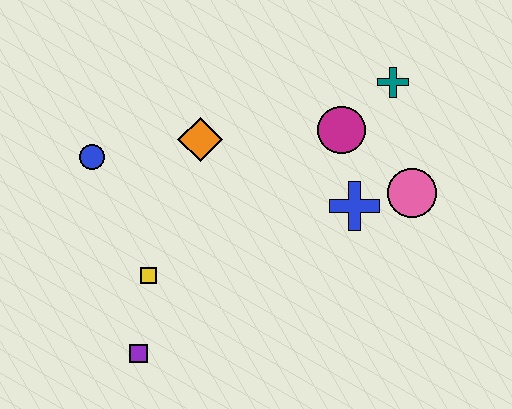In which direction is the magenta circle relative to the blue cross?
The magenta circle is above the blue cross.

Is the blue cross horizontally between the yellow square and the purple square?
No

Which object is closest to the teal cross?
The magenta circle is closest to the teal cross.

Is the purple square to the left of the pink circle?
Yes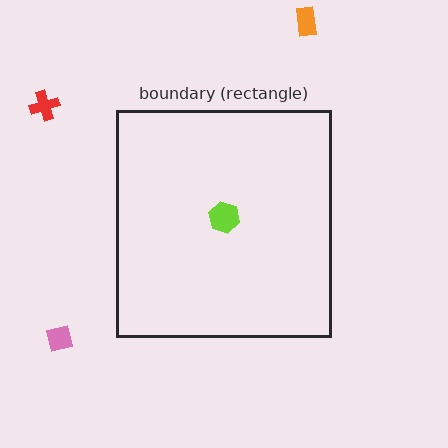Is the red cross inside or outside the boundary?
Outside.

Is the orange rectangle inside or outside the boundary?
Outside.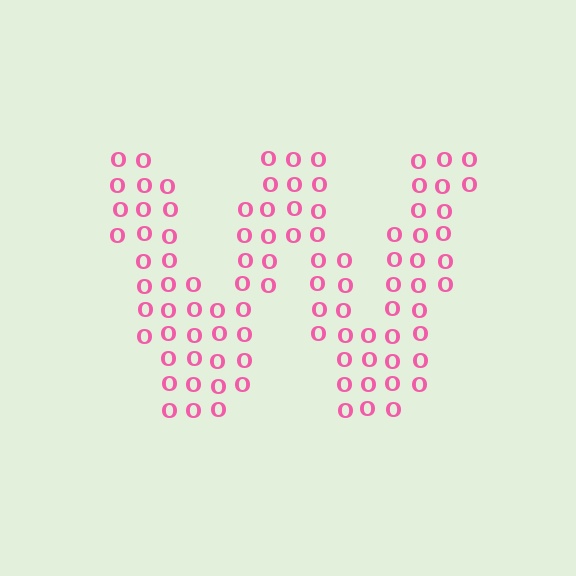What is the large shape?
The large shape is the letter W.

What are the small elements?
The small elements are letter O's.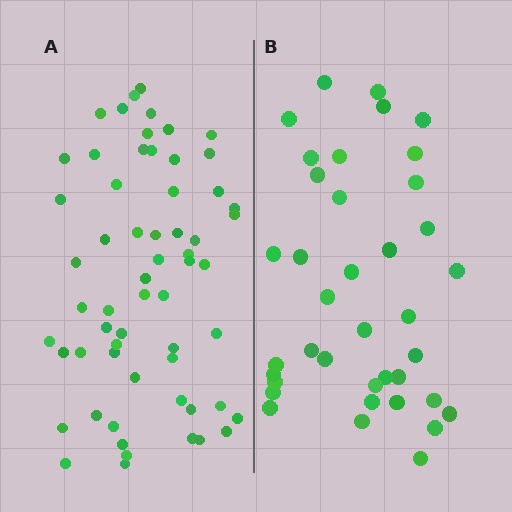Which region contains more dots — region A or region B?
Region A (the left region) has more dots.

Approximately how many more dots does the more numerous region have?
Region A has approximately 20 more dots than region B.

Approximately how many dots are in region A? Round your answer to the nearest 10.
About 60 dots.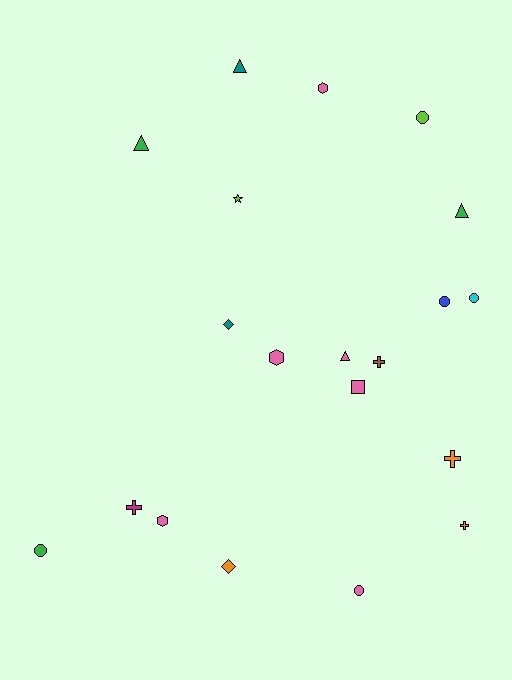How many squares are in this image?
There is 1 square.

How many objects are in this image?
There are 20 objects.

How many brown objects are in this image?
There is 1 brown object.